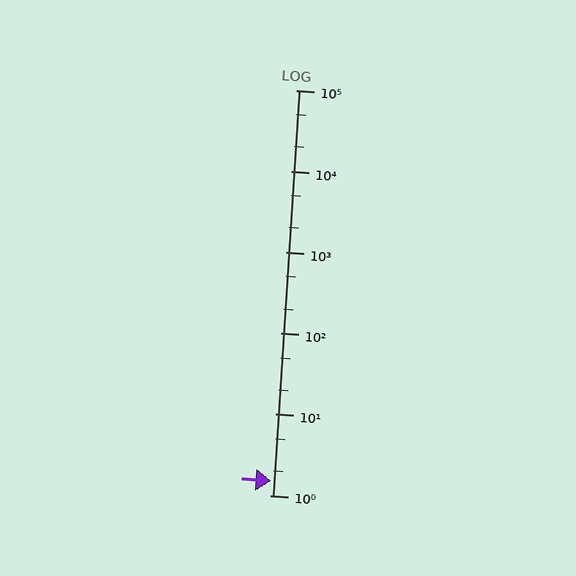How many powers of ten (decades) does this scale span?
The scale spans 5 decades, from 1 to 100000.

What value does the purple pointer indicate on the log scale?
The pointer indicates approximately 1.5.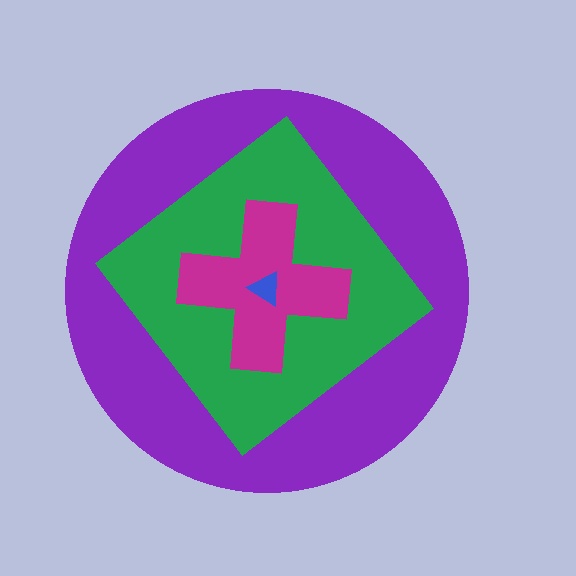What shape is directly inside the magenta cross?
The blue triangle.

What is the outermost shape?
The purple circle.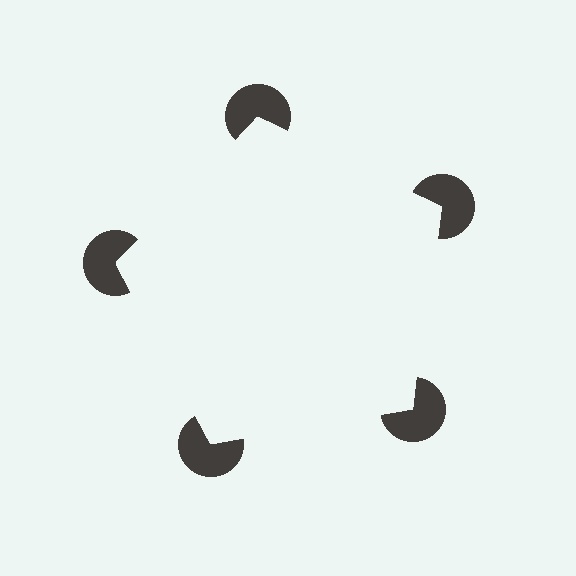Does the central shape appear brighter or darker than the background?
It typically appears slightly brighter than the background, even though no actual brightness change is drawn.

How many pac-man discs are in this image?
There are 5 — one at each vertex of the illusory pentagon.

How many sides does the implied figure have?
5 sides.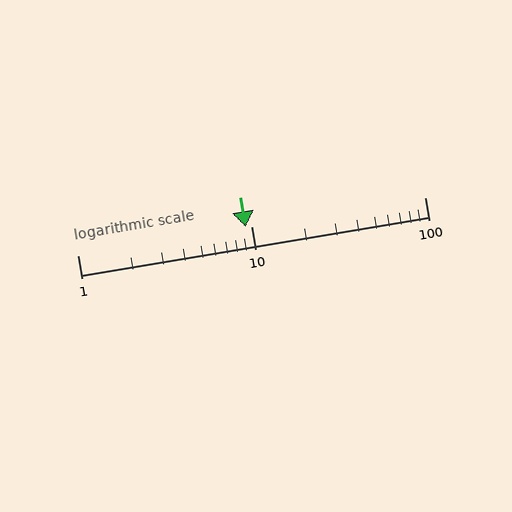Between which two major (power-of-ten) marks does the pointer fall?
The pointer is between 1 and 10.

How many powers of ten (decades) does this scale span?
The scale spans 2 decades, from 1 to 100.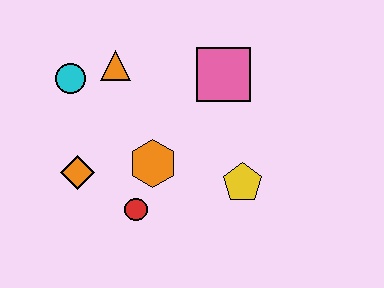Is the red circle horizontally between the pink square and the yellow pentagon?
No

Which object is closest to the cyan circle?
The orange triangle is closest to the cyan circle.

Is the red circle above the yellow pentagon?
No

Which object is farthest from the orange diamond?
The pink square is farthest from the orange diamond.